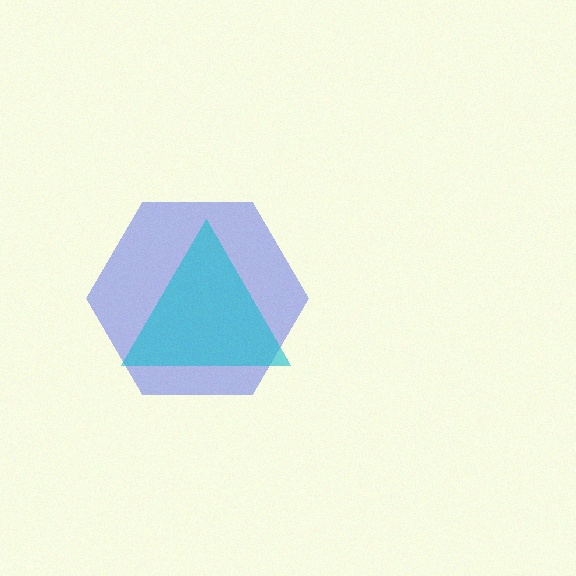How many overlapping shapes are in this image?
There are 2 overlapping shapes in the image.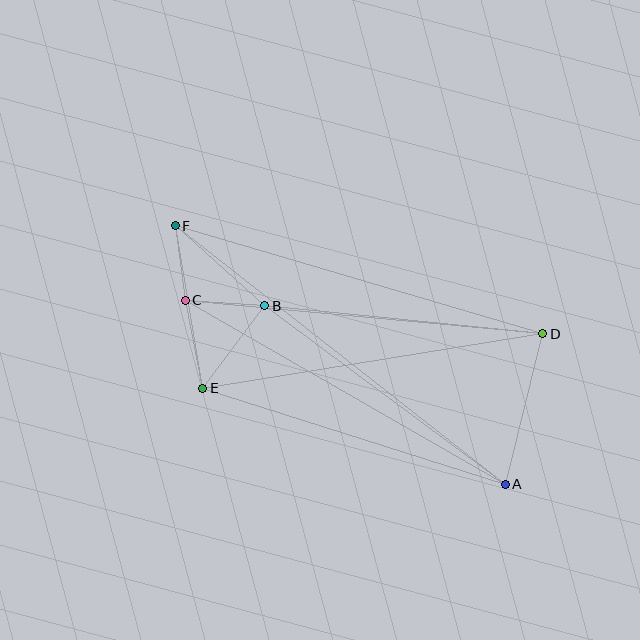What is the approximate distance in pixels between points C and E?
The distance between C and E is approximately 90 pixels.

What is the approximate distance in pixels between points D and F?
The distance between D and F is approximately 383 pixels.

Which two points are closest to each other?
Points C and F are closest to each other.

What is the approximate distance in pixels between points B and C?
The distance between B and C is approximately 80 pixels.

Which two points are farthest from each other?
Points A and F are farthest from each other.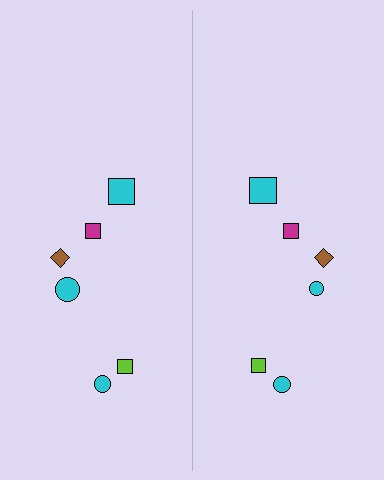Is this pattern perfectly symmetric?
No, the pattern is not perfectly symmetric. The cyan circle on the right side has a different size than its mirror counterpart.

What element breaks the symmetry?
The cyan circle on the right side has a different size than its mirror counterpart.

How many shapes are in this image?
There are 12 shapes in this image.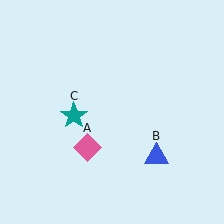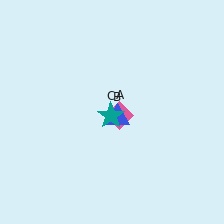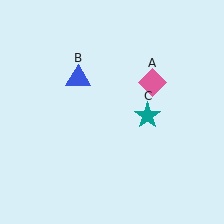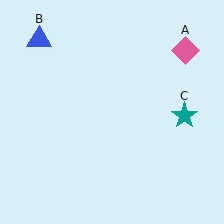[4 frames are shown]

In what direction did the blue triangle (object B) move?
The blue triangle (object B) moved up and to the left.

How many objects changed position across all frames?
3 objects changed position: pink diamond (object A), blue triangle (object B), teal star (object C).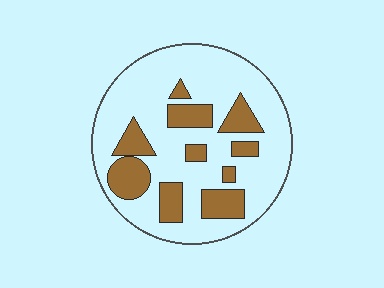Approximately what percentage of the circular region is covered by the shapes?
Approximately 25%.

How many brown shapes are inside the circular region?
10.